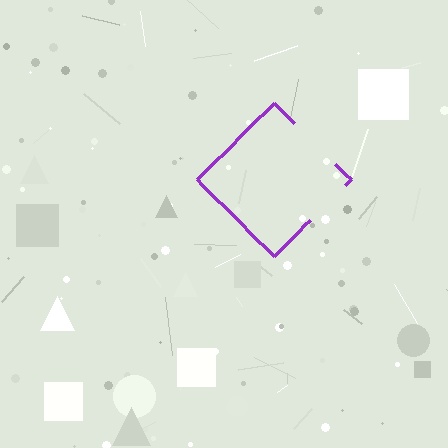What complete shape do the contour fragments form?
The contour fragments form a diamond.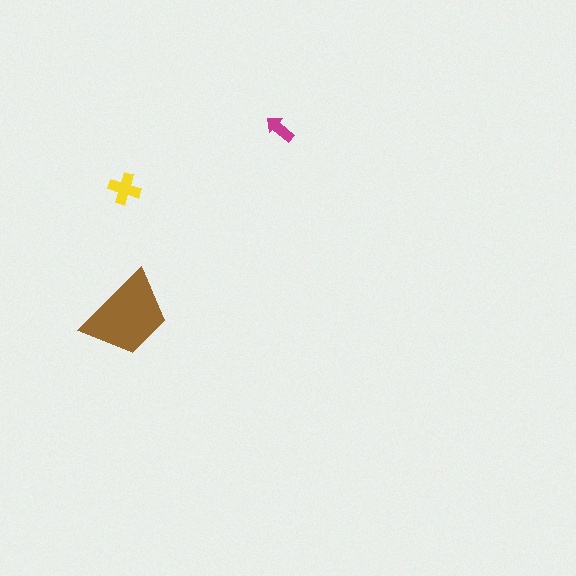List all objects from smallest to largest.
The magenta arrow, the yellow cross, the brown trapezoid.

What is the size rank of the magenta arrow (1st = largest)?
3rd.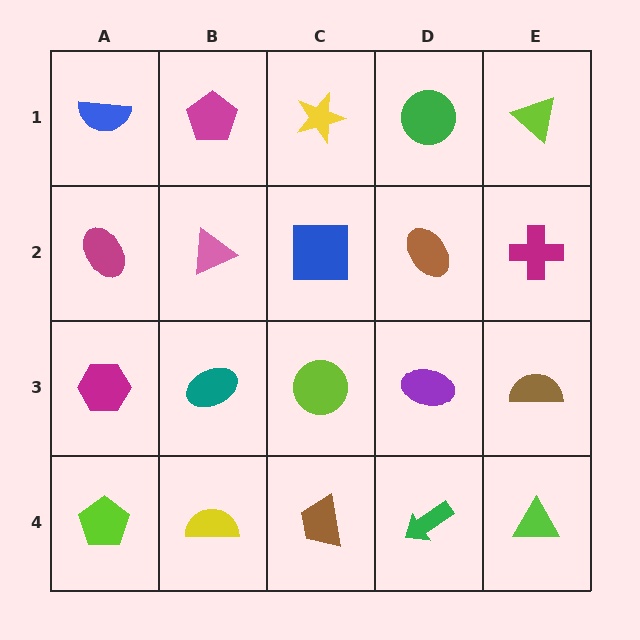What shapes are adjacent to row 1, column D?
A brown ellipse (row 2, column D), a yellow star (row 1, column C), a lime triangle (row 1, column E).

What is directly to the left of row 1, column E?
A green circle.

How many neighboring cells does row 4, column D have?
3.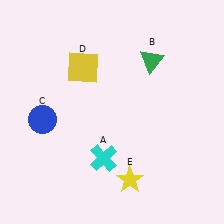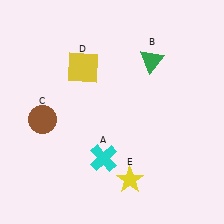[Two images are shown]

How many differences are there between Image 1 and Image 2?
There is 1 difference between the two images.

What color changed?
The circle (C) changed from blue in Image 1 to brown in Image 2.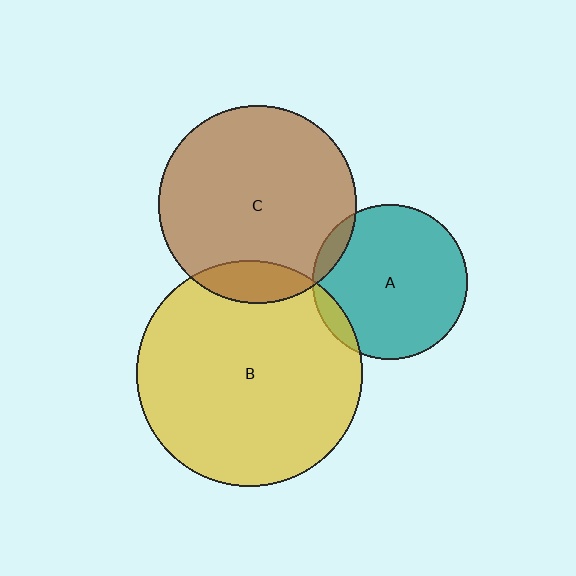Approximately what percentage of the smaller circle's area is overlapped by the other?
Approximately 5%.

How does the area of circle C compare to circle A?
Approximately 1.7 times.